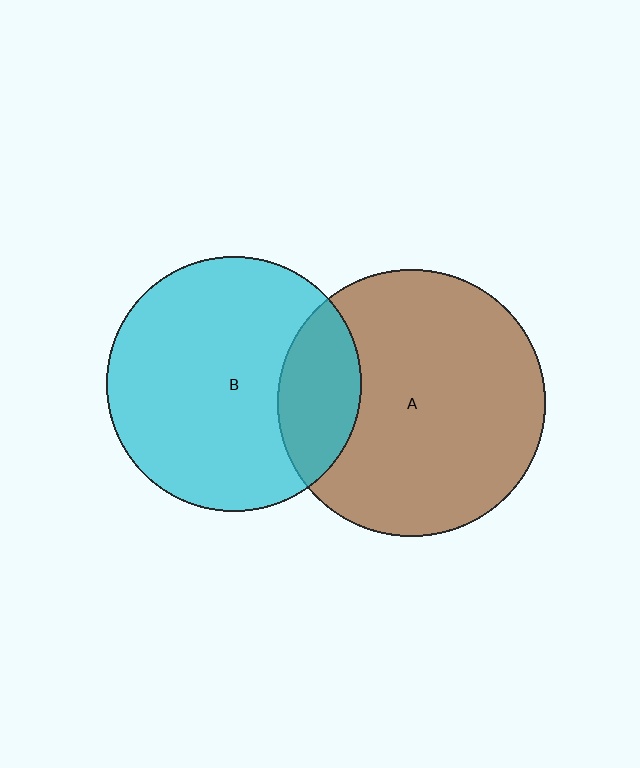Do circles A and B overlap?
Yes.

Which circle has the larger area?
Circle A (brown).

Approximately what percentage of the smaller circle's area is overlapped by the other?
Approximately 20%.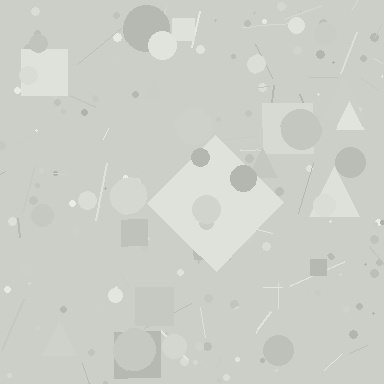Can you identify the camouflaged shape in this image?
The camouflaged shape is a diamond.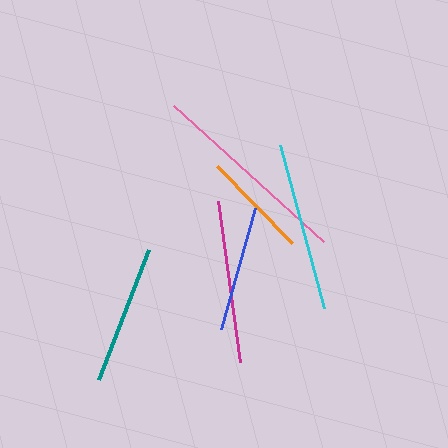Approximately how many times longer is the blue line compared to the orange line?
The blue line is approximately 1.2 times the length of the orange line.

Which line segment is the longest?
The pink line is the longest at approximately 202 pixels.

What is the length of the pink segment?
The pink segment is approximately 202 pixels long.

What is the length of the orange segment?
The orange segment is approximately 107 pixels long.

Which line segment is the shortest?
The orange line is the shortest at approximately 107 pixels.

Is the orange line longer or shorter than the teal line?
The teal line is longer than the orange line.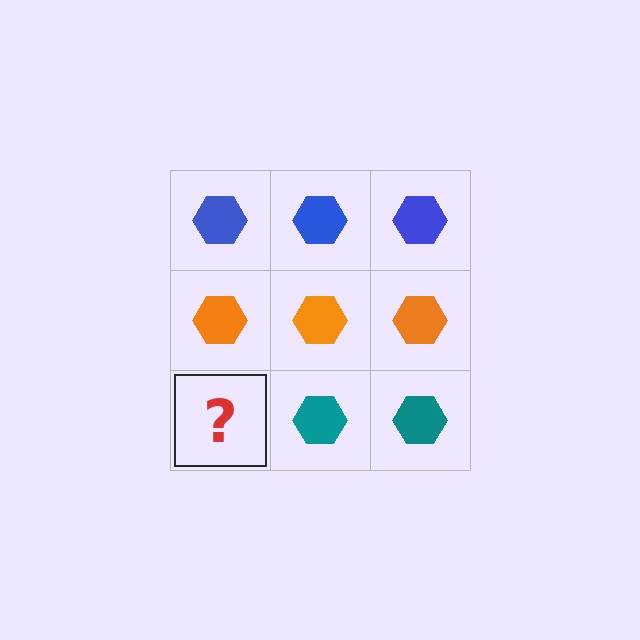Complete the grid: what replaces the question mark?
The question mark should be replaced with a teal hexagon.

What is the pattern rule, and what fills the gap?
The rule is that each row has a consistent color. The gap should be filled with a teal hexagon.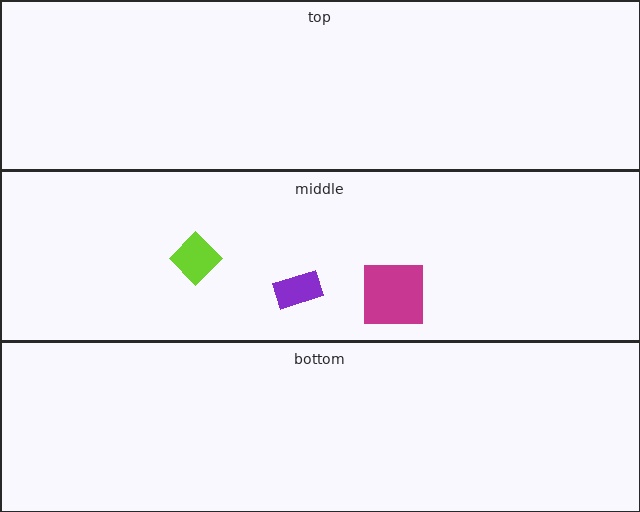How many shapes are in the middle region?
3.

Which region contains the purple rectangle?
The middle region.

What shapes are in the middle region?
The magenta square, the purple rectangle, the lime diamond.